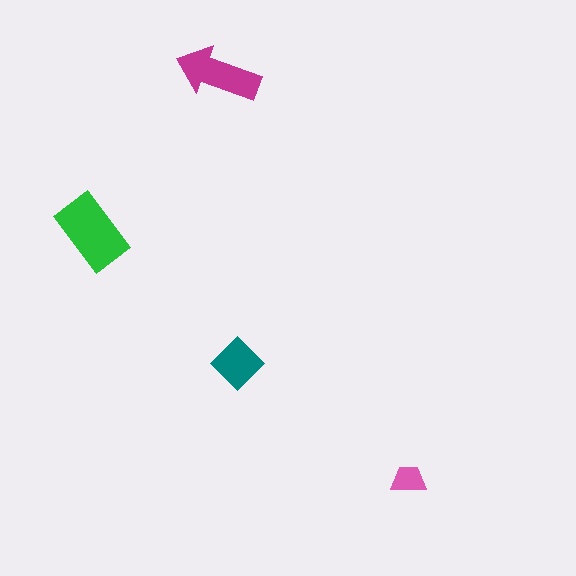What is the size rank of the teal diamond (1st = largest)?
3rd.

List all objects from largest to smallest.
The green rectangle, the magenta arrow, the teal diamond, the pink trapezoid.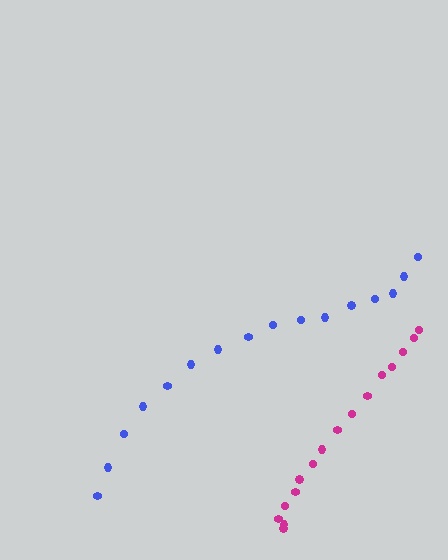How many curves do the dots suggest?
There are 2 distinct paths.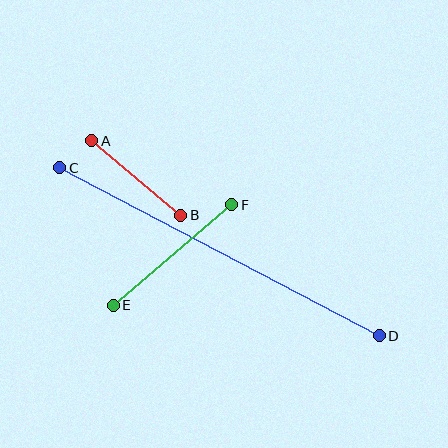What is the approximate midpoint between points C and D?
The midpoint is at approximately (219, 252) pixels.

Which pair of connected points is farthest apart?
Points C and D are farthest apart.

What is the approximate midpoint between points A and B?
The midpoint is at approximately (136, 178) pixels.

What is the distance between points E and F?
The distance is approximately 156 pixels.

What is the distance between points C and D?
The distance is approximately 361 pixels.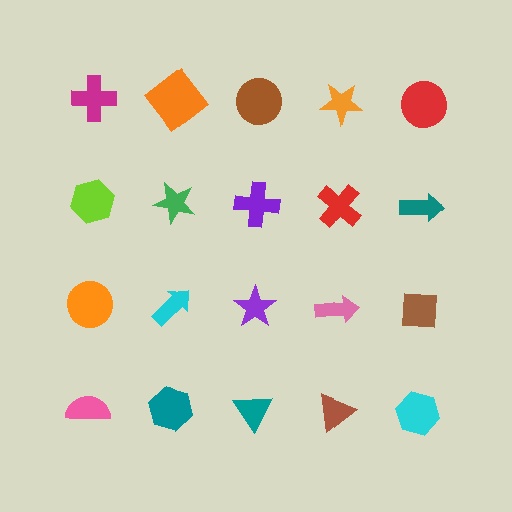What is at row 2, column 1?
A lime hexagon.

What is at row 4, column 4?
A brown triangle.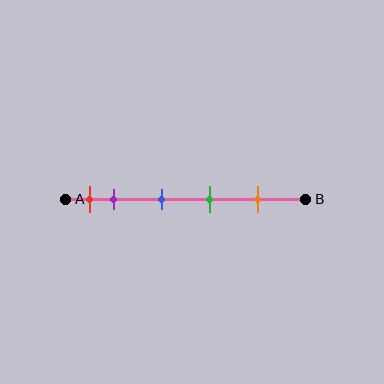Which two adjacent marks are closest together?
The red and purple marks are the closest adjacent pair.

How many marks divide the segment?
There are 5 marks dividing the segment.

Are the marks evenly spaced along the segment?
No, the marks are not evenly spaced.